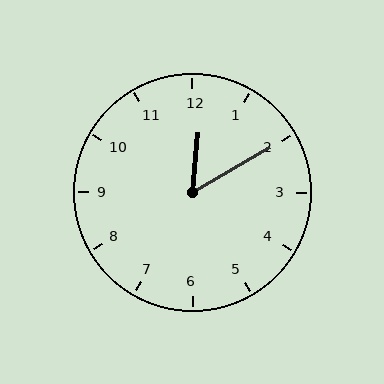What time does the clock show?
12:10.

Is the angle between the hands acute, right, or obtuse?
It is acute.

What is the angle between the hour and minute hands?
Approximately 55 degrees.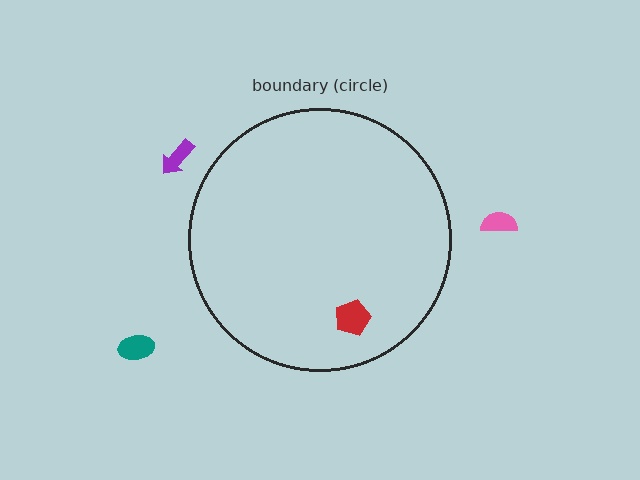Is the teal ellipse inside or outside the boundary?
Outside.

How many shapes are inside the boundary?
1 inside, 3 outside.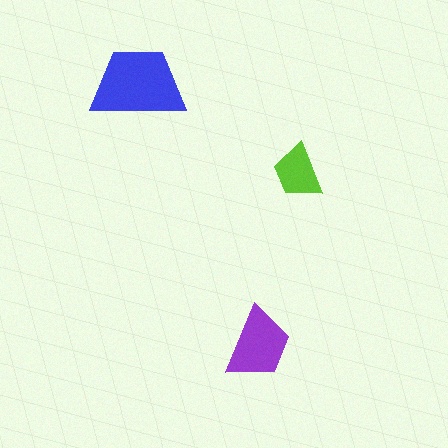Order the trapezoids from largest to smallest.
the blue one, the purple one, the lime one.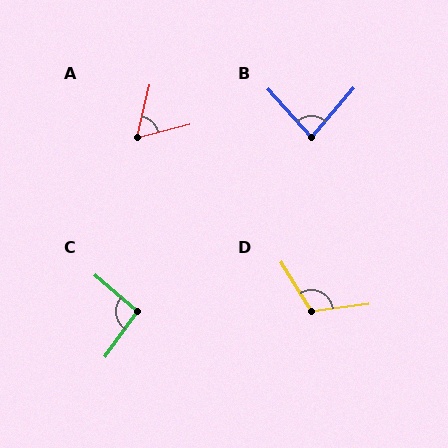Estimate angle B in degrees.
Approximately 82 degrees.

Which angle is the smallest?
A, at approximately 62 degrees.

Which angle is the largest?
D, at approximately 114 degrees.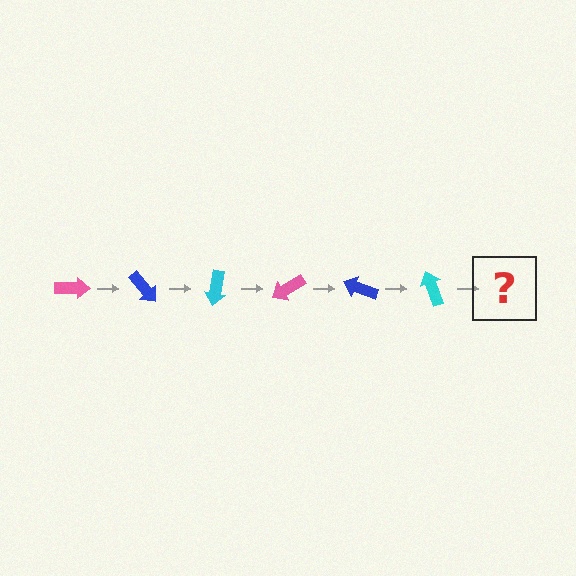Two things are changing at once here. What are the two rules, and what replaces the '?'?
The two rules are that it rotates 50 degrees each step and the color cycles through pink, blue, and cyan. The '?' should be a pink arrow, rotated 300 degrees from the start.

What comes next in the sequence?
The next element should be a pink arrow, rotated 300 degrees from the start.